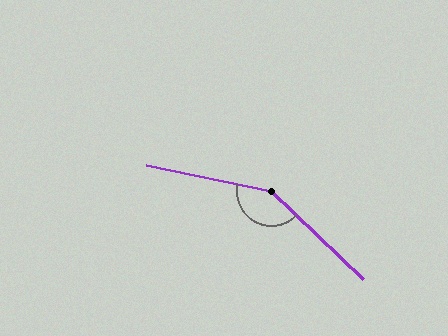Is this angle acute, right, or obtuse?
It is obtuse.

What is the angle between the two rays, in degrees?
Approximately 148 degrees.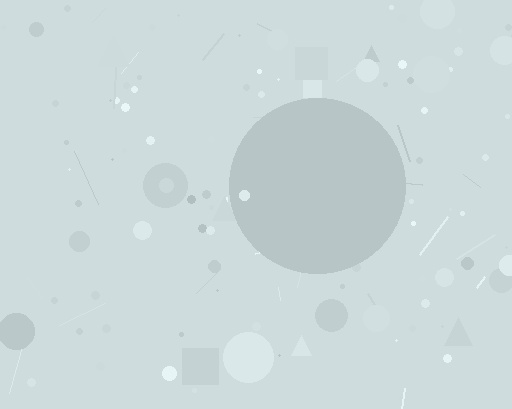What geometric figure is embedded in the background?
A circle is embedded in the background.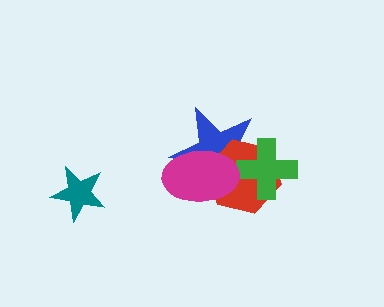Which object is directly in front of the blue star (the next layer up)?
The red hexagon is directly in front of the blue star.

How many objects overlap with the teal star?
0 objects overlap with the teal star.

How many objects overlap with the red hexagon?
3 objects overlap with the red hexagon.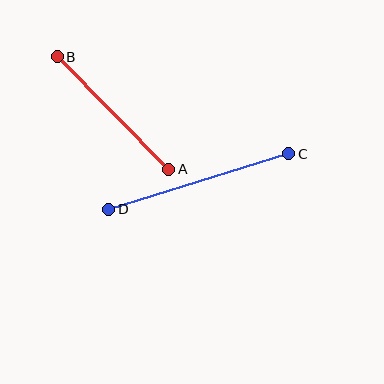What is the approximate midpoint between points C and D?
The midpoint is at approximately (199, 181) pixels.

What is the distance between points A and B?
The distance is approximately 158 pixels.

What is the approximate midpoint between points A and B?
The midpoint is at approximately (113, 113) pixels.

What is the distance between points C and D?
The distance is approximately 188 pixels.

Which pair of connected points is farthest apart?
Points C and D are farthest apart.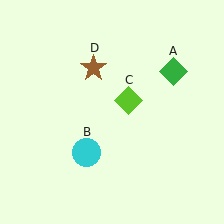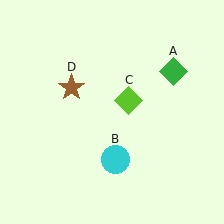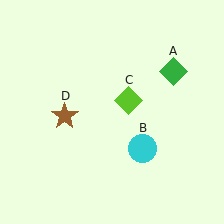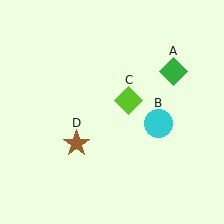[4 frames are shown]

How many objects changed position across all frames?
2 objects changed position: cyan circle (object B), brown star (object D).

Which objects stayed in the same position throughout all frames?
Green diamond (object A) and lime diamond (object C) remained stationary.